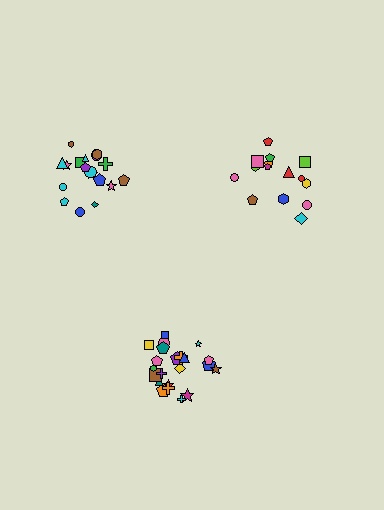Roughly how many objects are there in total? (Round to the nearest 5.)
Roughly 55 objects in total.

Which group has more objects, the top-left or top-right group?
The top-left group.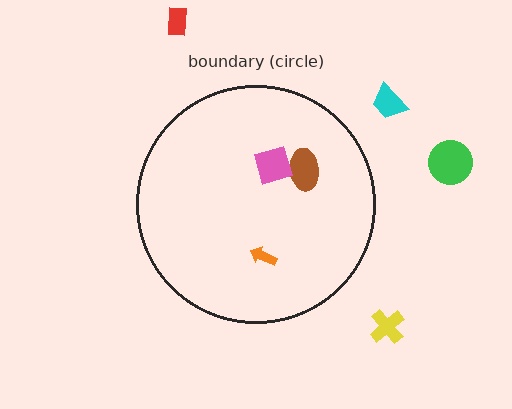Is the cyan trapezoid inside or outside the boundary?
Outside.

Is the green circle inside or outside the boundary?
Outside.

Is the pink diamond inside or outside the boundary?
Inside.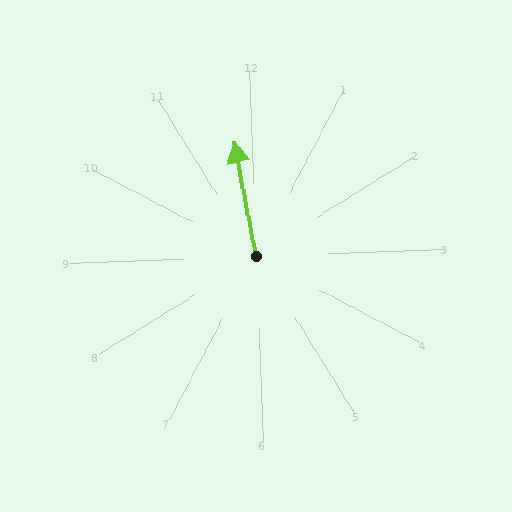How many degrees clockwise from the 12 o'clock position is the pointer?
Approximately 351 degrees.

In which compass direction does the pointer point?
North.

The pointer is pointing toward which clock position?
Roughly 12 o'clock.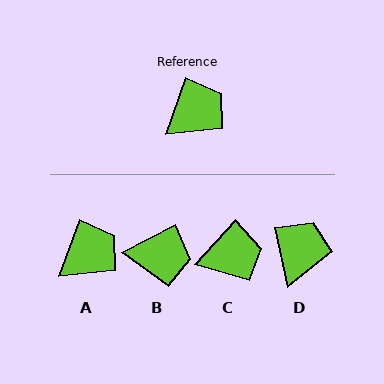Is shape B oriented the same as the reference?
No, it is off by about 42 degrees.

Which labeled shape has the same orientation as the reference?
A.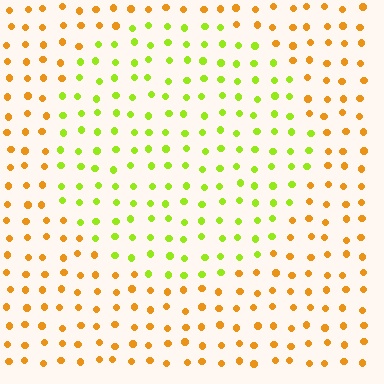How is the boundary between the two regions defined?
The boundary is defined purely by a slight shift in hue (about 49 degrees). Spacing, size, and orientation are identical on both sides.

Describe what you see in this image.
The image is filled with small orange elements in a uniform arrangement. A circle-shaped region is visible where the elements are tinted to a slightly different hue, forming a subtle color boundary.